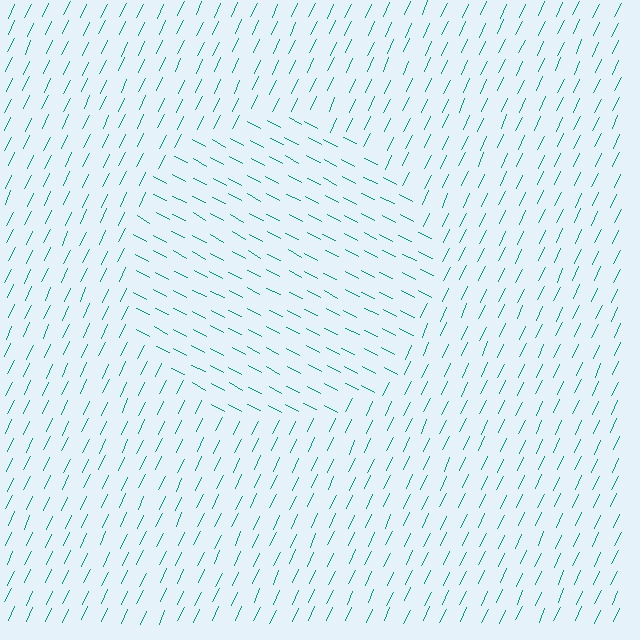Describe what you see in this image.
The image is filled with small teal line segments. A circle region in the image has lines oriented differently from the surrounding lines, creating a visible texture boundary.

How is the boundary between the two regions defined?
The boundary is defined purely by a change in line orientation (approximately 88 degrees difference). All lines are the same color and thickness.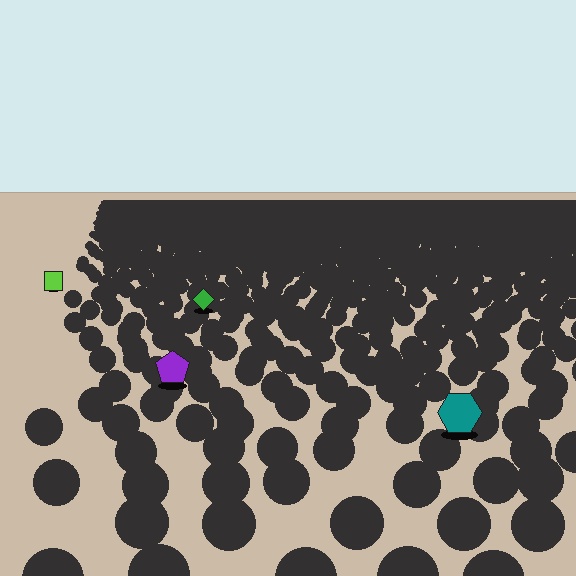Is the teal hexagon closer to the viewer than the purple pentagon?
Yes. The teal hexagon is closer — you can tell from the texture gradient: the ground texture is coarser near it.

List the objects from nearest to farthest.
From nearest to farthest: the teal hexagon, the purple pentagon, the green diamond, the lime square.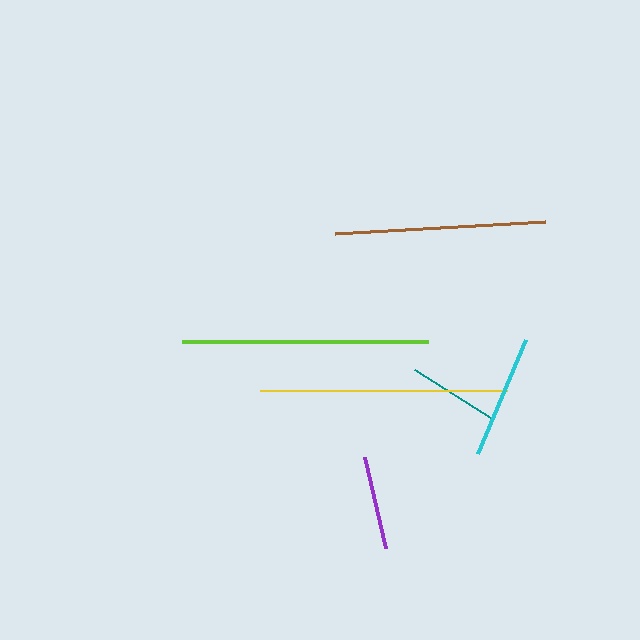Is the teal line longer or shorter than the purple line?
The purple line is longer than the teal line.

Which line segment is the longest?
The yellow line is the longest at approximately 247 pixels.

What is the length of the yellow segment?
The yellow segment is approximately 247 pixels long.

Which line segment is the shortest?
The teal line is the shortest at approximately 93 pixels.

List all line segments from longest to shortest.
From longest to shortest: yellow, lime, brown, cyan, purple, teal.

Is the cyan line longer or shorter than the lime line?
The lime line is longer than the cyan line.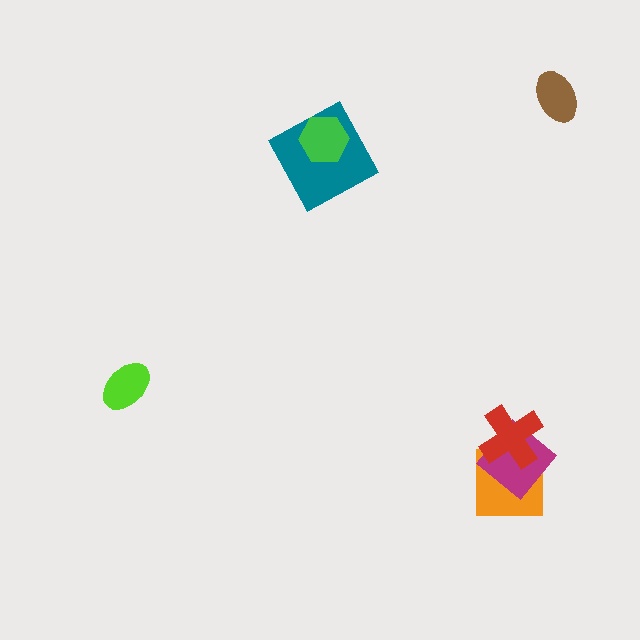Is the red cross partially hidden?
No, no other shape covers it.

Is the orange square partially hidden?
Yes, it is partially covered by another shape.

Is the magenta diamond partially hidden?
Yes, it is partially covered by another shape.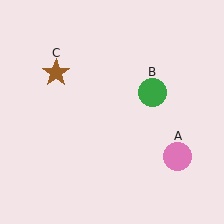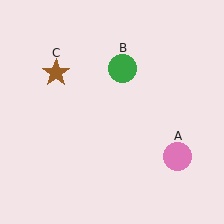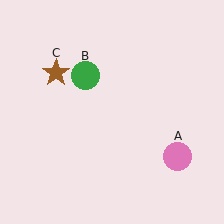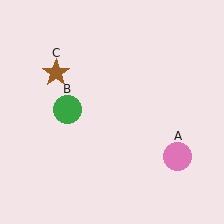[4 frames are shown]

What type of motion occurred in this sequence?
The green circle (object B) rotated counterclockwise around the center of the scene.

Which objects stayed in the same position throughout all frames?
Pink circle (object A) and brown star (object C) remained stationary.